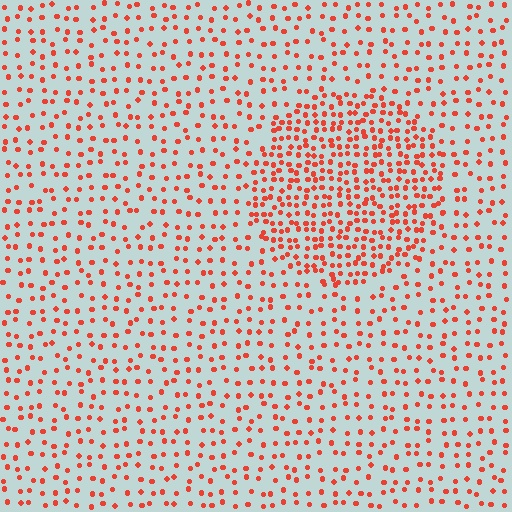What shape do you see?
I see a circle.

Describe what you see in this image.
The image contains small red elements arranged at two different densities. A circle-shaped region is visible where the elements are more densely packed than the surrounding area.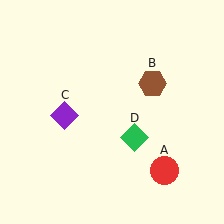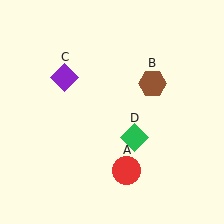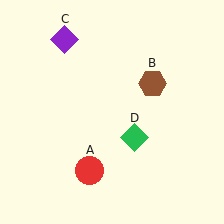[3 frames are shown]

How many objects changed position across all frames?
2 objects changed position: red circle (object A), purple diamond (object C).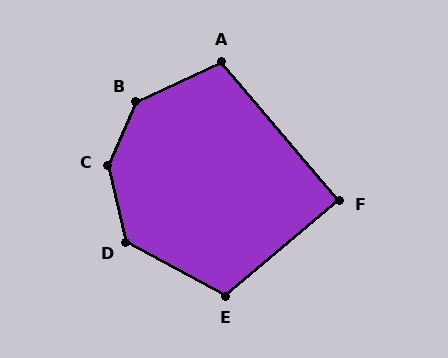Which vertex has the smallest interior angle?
F, at approximately 90 degrees.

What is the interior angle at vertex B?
Approximately 139 degrees (obtuse).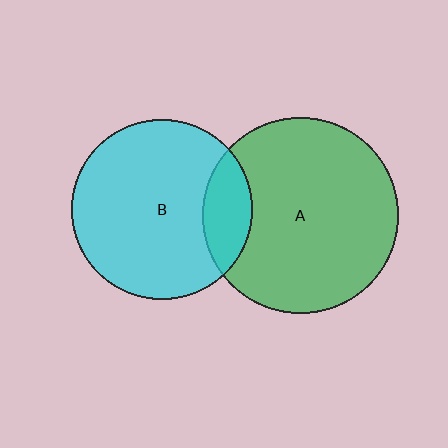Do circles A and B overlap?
Yes.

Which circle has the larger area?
Circle A (green).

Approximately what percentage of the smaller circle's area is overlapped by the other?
Approximately 15%.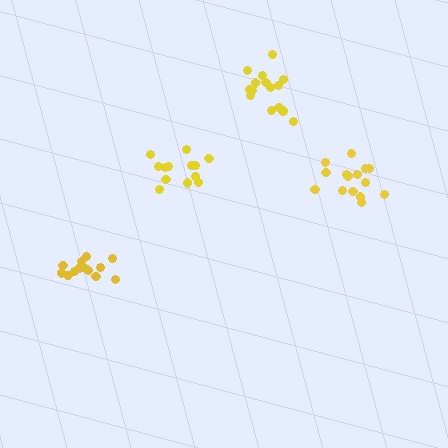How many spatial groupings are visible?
There are 4 spatial groupings.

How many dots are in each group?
Group 1: 15 dots, Group 2: 13 dots, Group 3: 16 dots, Group 4: 14 dots (58 total).